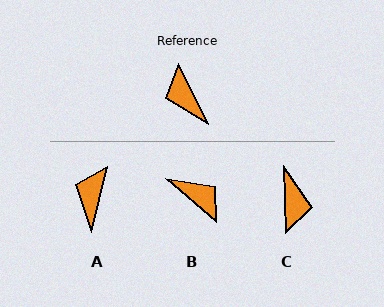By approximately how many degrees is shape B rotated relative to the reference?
Approximately 157 degrees clockwise.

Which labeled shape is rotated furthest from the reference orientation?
B, about 157 degrees away.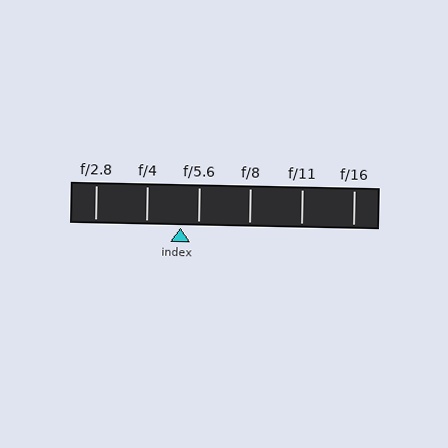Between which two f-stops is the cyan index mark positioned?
The index mark is between f/4 and f/5.6.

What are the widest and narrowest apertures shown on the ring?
The widest aperture shown is f/2.8 and the narrowest is f/16.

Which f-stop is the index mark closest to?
The index mark is closest to f/5.6.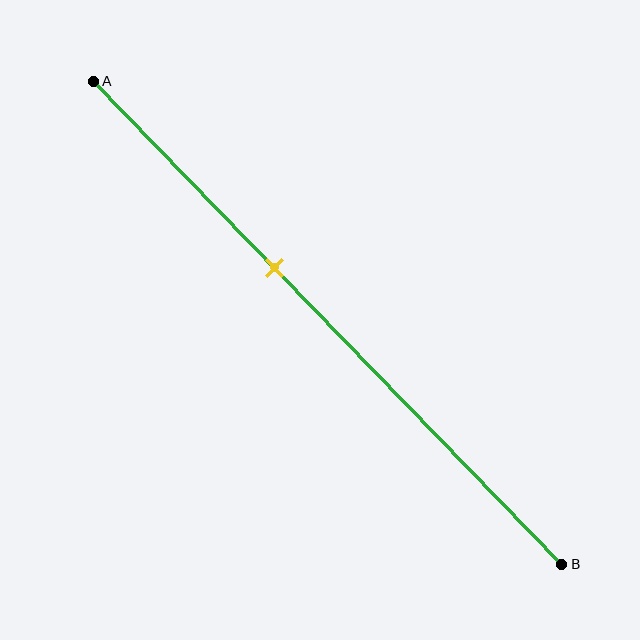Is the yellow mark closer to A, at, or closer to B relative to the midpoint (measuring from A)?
The yellow mark is closer to point A than the midpoint of segment AB.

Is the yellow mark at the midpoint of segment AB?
No, the mark is at about 40% from A, not at the 50% midpoint.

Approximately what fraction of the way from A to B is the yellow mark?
The yellow mark is approximately 40% of the way from A to B.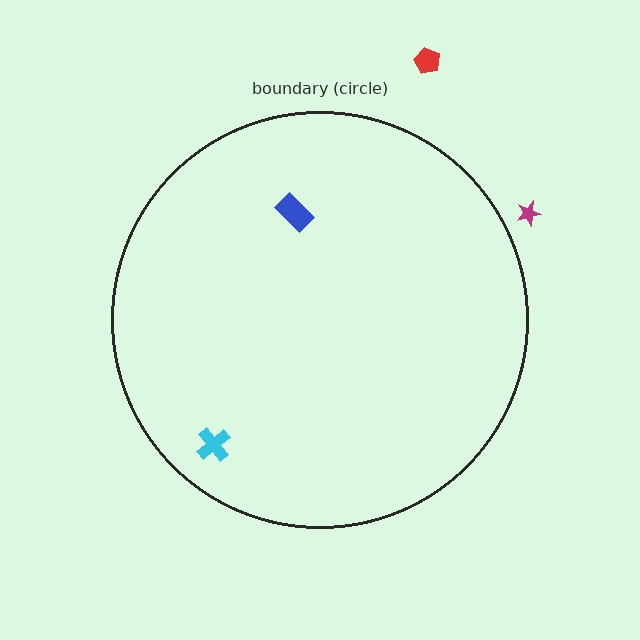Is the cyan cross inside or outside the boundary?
Inside.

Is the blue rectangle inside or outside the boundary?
Inside.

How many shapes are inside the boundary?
2 inside, 2 outside.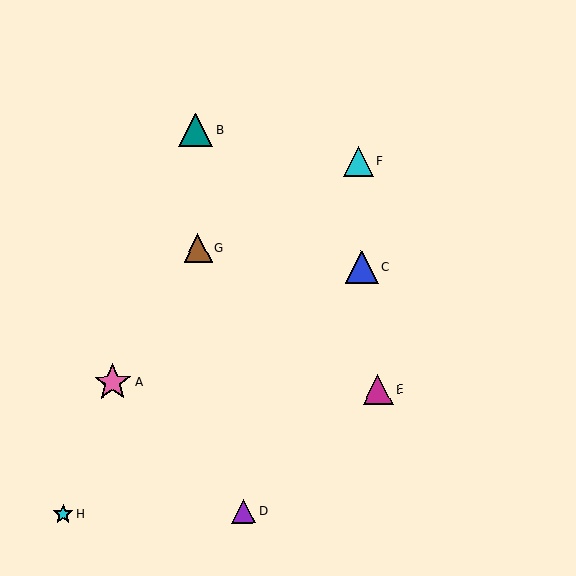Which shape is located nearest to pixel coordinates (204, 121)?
The teal triangle (labeled B) at (196, 130) is nearest to that location.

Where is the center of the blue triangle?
The center of the blue triangle is at (362, 267).